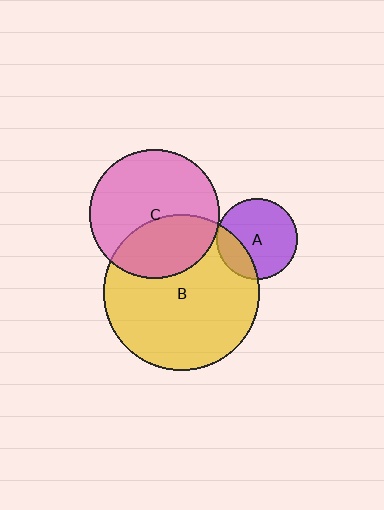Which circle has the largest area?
Circle B (yellow).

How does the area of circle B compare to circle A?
Approximately 3.7 times.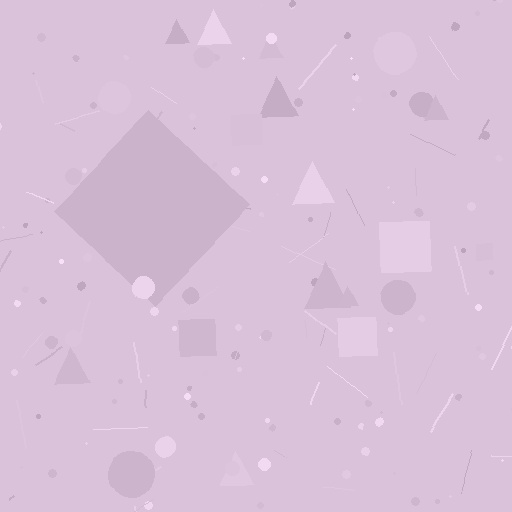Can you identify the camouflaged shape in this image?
The camouflaged shape is a diamond.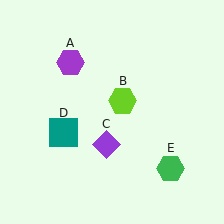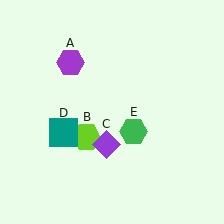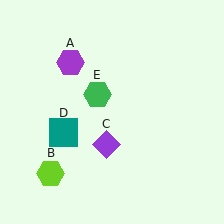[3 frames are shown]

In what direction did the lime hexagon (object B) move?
The lime hexagon (object B) moved down and to the left.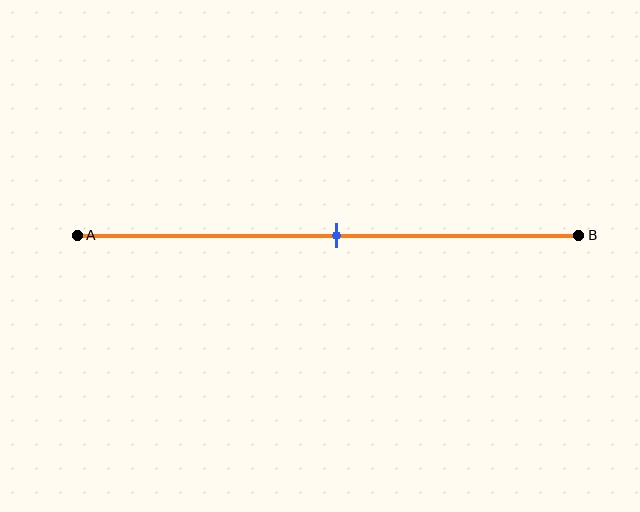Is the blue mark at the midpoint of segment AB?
Yes, the mark is approximately at the midpoint.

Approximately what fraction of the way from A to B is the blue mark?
The blue mark is approximately 50% of the way from A to B.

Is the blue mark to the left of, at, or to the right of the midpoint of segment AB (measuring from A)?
The blue mark is approximately at the midpoint of segment AB.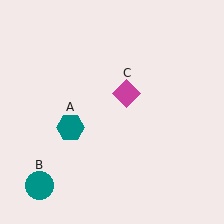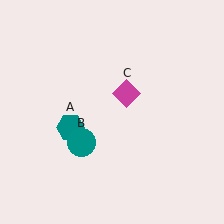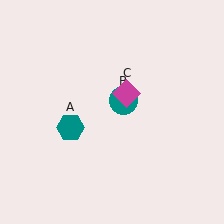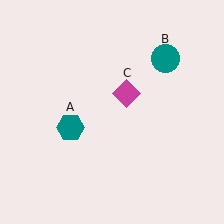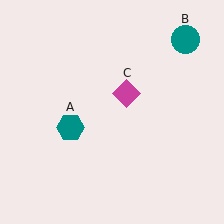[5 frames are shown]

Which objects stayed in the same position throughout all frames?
Teal hexagon (object A) and magenta diamond (object C) remained stationary.